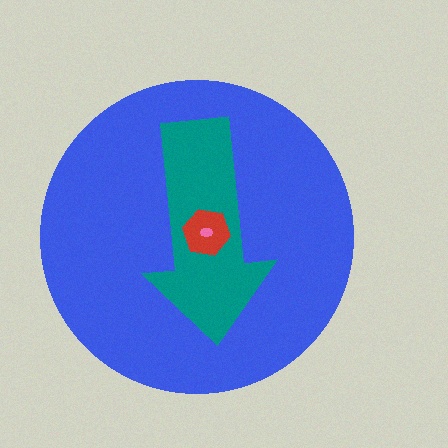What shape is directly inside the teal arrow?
The red hexagon.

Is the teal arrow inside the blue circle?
Yes.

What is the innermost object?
The pink ellipse.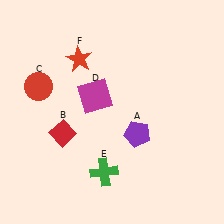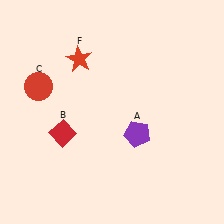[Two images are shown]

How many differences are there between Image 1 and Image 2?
There are 2 differences between the two images.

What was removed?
The magenta square (D), the green cross (E) were removed in Image 2.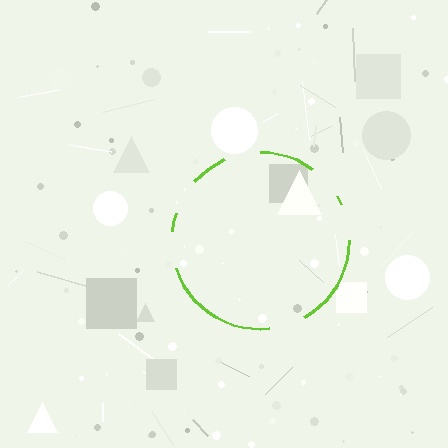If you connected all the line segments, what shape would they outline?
They would outline a circle.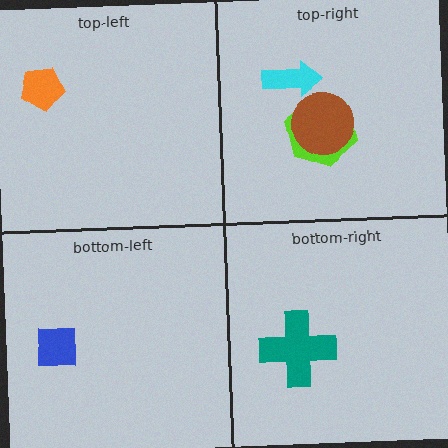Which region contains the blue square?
The bottom-left region.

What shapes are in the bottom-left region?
The blue square.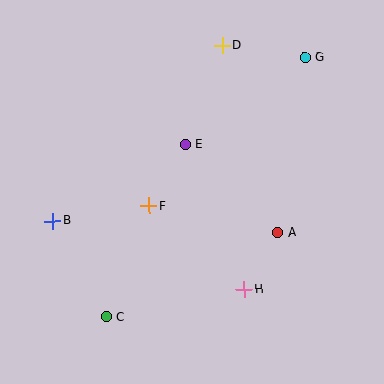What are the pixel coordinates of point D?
Point D is at (223, 45).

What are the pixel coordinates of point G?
Point G is at (305, 58).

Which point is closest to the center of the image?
Point F at (149, 206) is closest to the center.